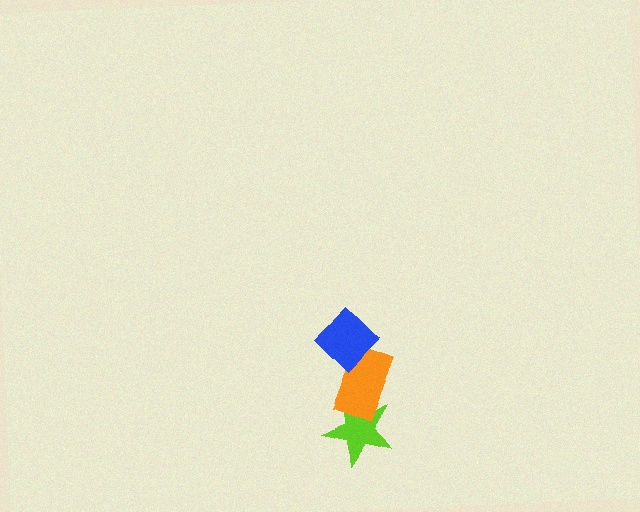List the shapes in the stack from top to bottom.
From top to bottom: the blue diamond, the orange rectangle, the lime star.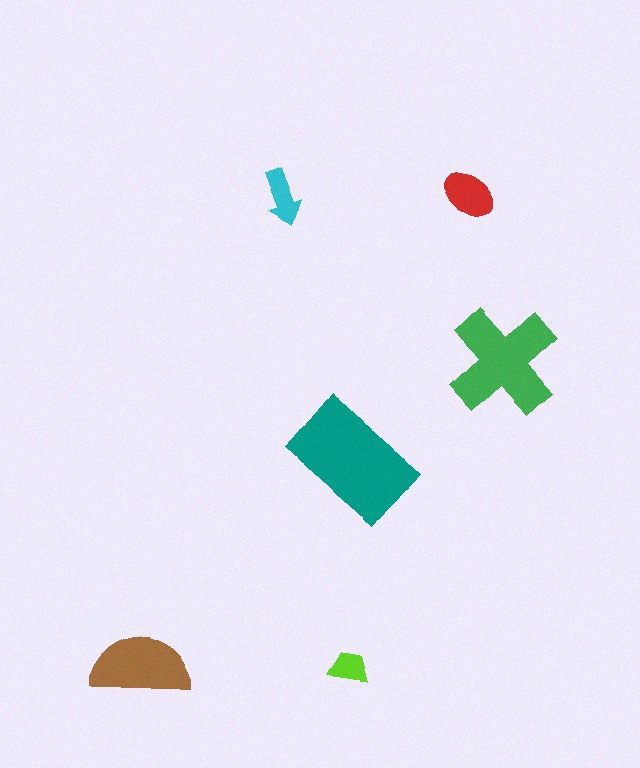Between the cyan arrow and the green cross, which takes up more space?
The green cross.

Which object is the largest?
The teal rectangle.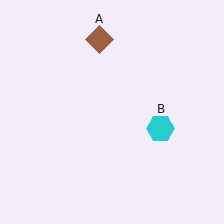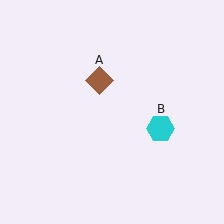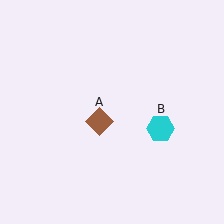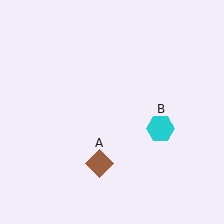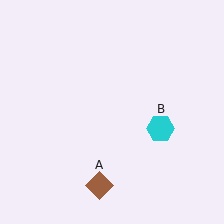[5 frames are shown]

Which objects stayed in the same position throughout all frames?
Cyan hexagon (object B) remained stationary.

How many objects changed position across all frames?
1 object changed position: brown diamond (object A).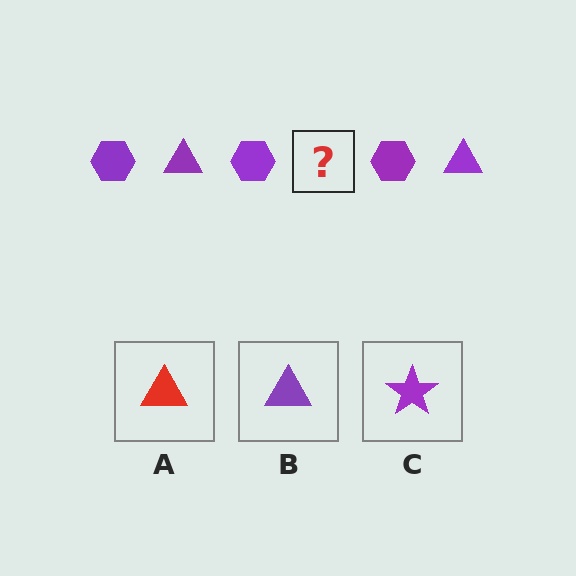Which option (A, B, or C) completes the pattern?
B.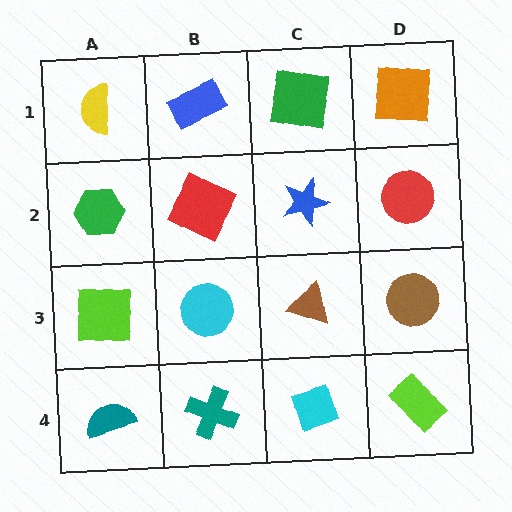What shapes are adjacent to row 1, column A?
A green hexagon (row 2, column A), a blue rectangle (row 1, column B).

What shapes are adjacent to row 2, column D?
An orange square (row 1, column D), a brown circle (row 3, column D), a blue star (row 2, column C).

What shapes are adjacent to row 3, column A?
A green hexagon (row 2, column A), a teal semicircle (row 4, column A), a cyan circle (row 3, column B).